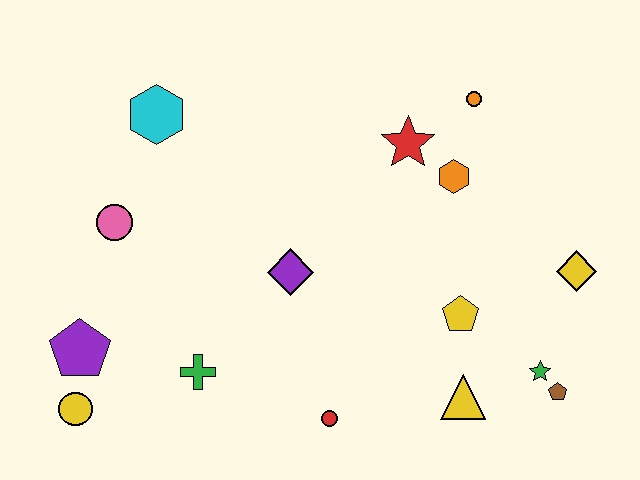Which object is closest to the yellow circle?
The purple pentagon is closest to the yellow circle.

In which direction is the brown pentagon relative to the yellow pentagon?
The brown pentagon is to the right of the yellow pentagon.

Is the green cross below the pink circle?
Yes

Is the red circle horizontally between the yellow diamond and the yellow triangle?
No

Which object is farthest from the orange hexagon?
The yellow circle is farthest from the orange hexagon.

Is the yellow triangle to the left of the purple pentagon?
No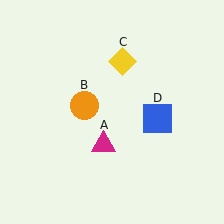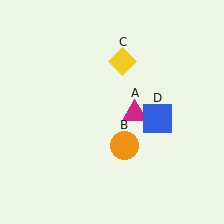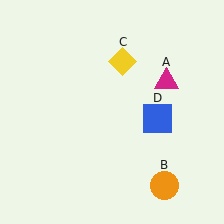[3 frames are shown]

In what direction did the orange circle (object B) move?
The orange circle (object B) moved down and to the right.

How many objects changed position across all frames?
2 objects changed position: magenta triangle (object A), orange circle (object B).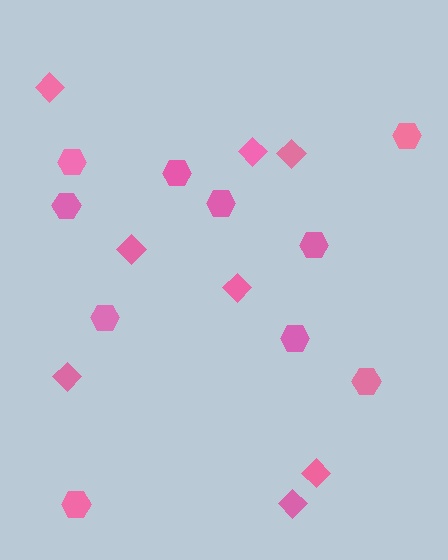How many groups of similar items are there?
There are 2 groups: one group of hexagons (10) and one group of diamonds (8).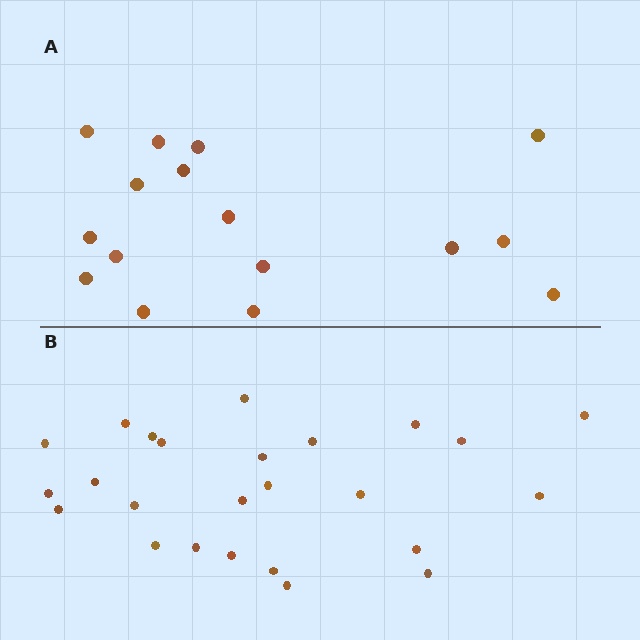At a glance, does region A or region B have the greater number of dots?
Region B (the bottom region) has more dots.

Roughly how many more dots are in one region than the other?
Region B has roughly 8 or so more dots than region A.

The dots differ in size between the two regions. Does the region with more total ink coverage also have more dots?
No. Region A has more total ink coverage because its dots are larger, but region B actually contains more individual dots. Total area can be misleading — the number of items is what matters here.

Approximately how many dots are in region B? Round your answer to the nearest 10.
About 20 dots. (The exact count is 25, which rounds to 20.)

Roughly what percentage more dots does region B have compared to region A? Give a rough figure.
About 55% more.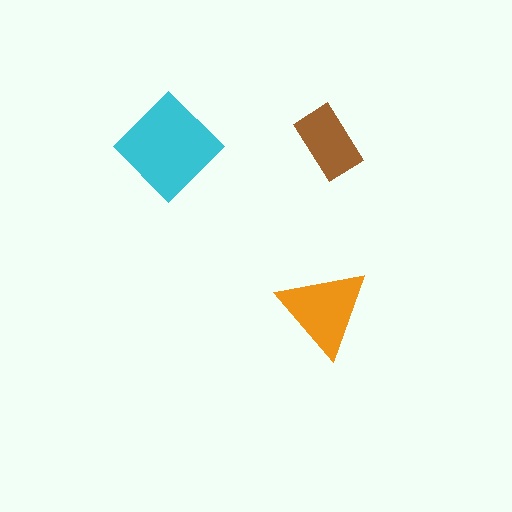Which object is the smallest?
The brown rectangle.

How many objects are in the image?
There are 3 objects in the image.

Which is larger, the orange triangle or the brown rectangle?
The orange triangle.